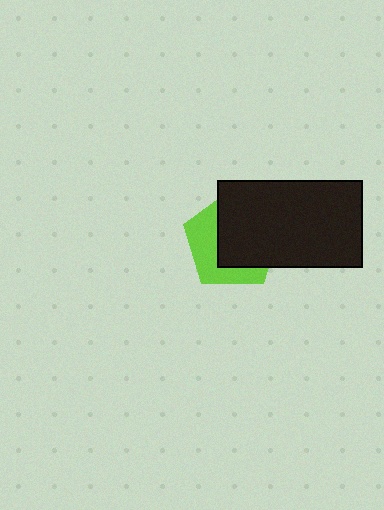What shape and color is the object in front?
The object in front is a black rectangle.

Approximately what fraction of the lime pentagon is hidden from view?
Roughly 59% of the lime pentagon is hidden behind the black rectangle.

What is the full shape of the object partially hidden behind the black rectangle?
The partially hidden object is a lime pentagon.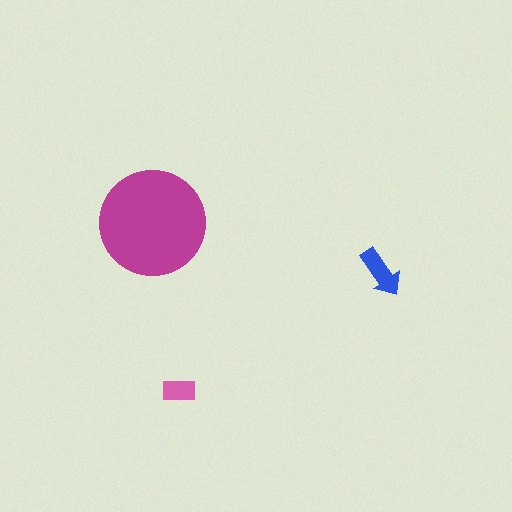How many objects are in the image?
There are 3 objects in the image.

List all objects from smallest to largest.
The pink rectangle, the blue arrow, the magenta circle.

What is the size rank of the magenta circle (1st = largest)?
1st.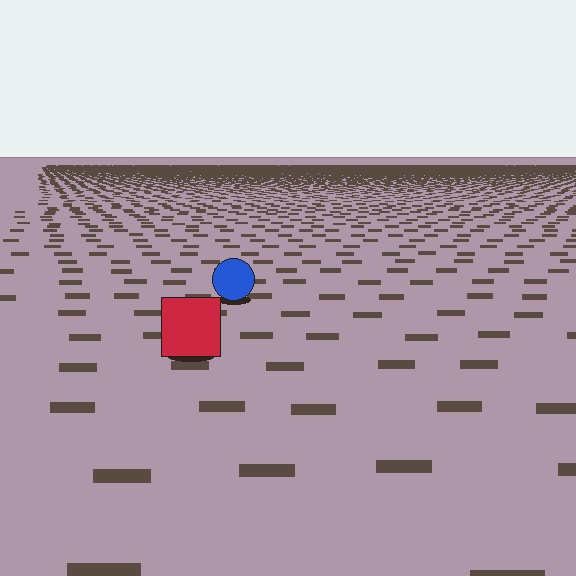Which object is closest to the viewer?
The red square is closest. The texture marks near it are larger and more spread out.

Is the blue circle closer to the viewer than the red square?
No. The red square is closer — you can tell from the texture gradient: the ground texture is coarser near it.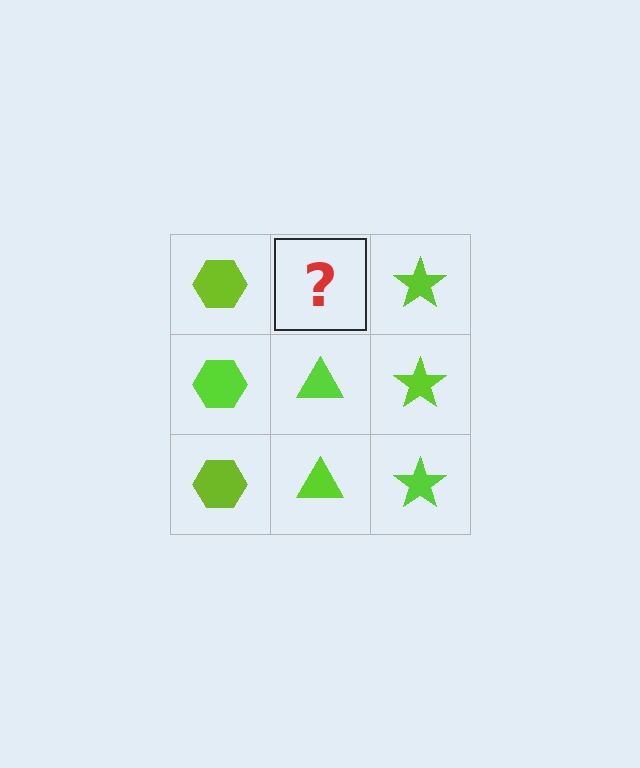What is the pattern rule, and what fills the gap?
The rule is that each column has a consistent shape. The gap should be filled with a lime triangle.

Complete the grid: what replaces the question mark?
The question mark should be replaced with a lime triangle.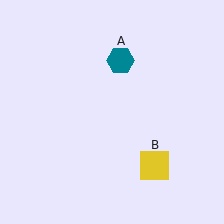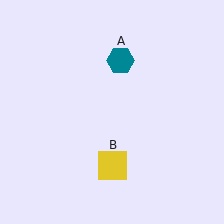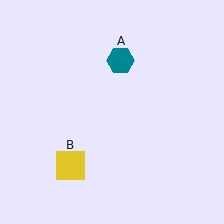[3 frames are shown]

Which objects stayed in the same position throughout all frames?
Teal hexagon (object A) remained stationary.